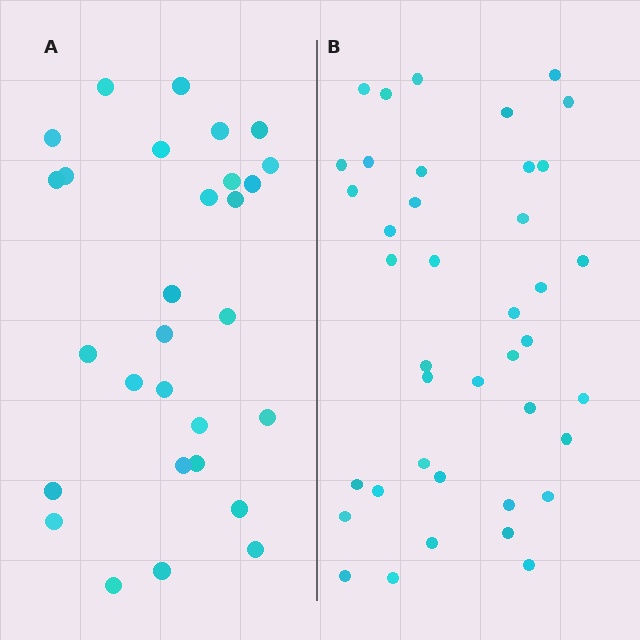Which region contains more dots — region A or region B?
Region B (the right region) has more dots.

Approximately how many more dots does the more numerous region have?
Region B has roughly 12 or so more dots than region A.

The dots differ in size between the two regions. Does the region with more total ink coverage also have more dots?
No. Region A has more total ink coverage because its dots are larger, but region B actually contains more individual dots. Total area can be misleading — the number of items is what matters here.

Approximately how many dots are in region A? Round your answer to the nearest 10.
About 30 dots. (The exact count is 29, which rounds to 30.)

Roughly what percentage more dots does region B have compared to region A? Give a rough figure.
About 40% more.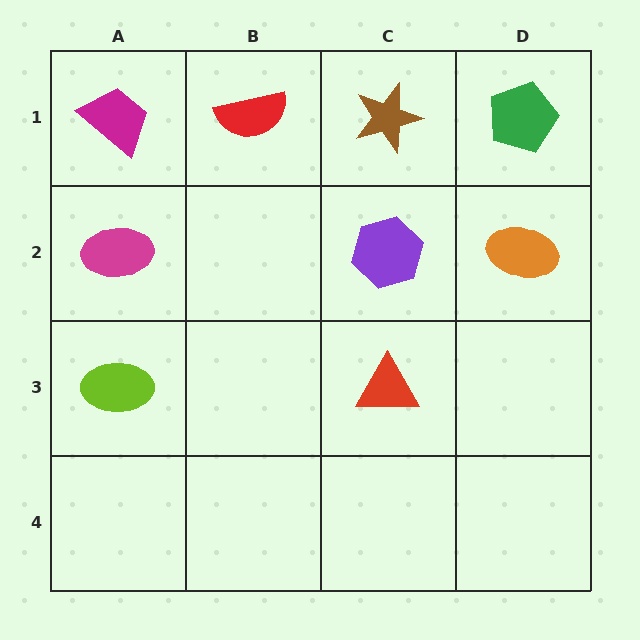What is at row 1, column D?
A green pentagon.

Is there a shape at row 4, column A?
No, that cell is empty.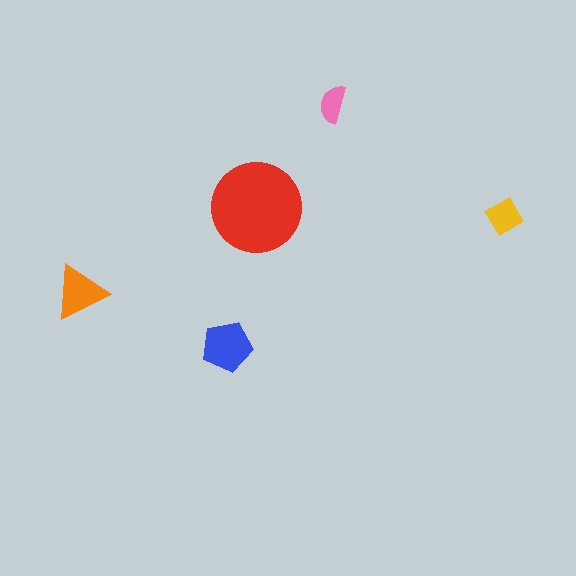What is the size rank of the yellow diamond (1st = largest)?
4th.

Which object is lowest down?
The blue pentagon is bottommost.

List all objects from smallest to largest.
The pink semicircle, the yellow diamond, the orange triangle, the blue pentagon, the red circle.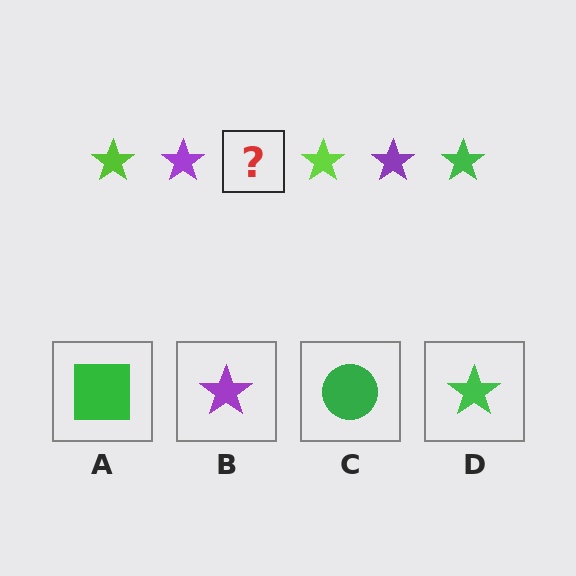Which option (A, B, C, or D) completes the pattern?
D.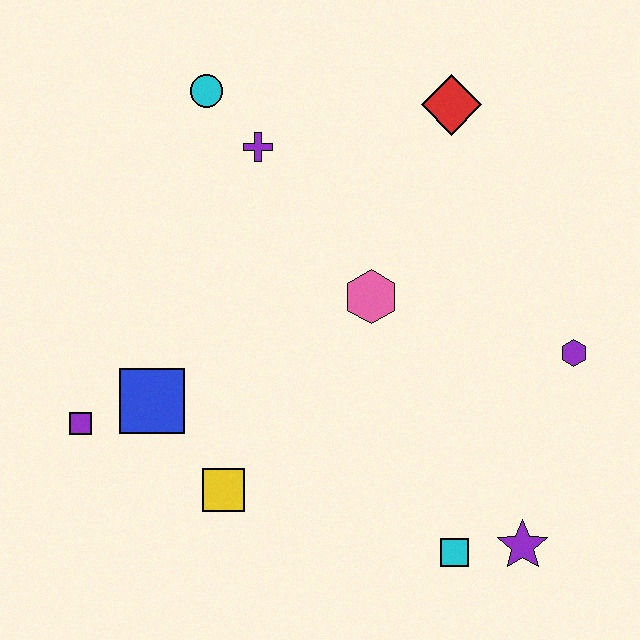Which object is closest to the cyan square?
The purple star is closest to the cyan square.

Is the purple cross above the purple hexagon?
Yes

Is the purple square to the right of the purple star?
No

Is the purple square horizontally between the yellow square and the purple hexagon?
No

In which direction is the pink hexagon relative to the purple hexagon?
The pink hexagon is to the left of the purple hexagon.